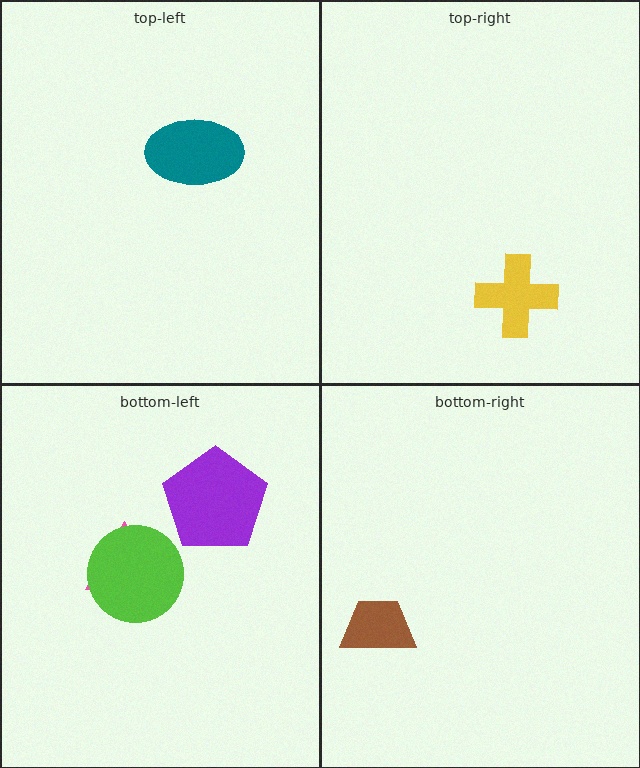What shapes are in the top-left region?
The teal ellipse.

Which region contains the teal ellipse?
The top-left region.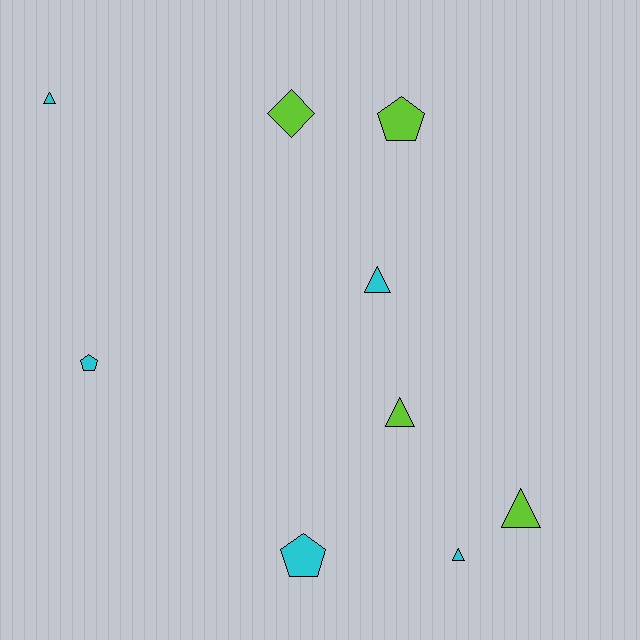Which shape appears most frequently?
Triangle, with 5 objects.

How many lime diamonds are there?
There is 1 lime diamond.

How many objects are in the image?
There are 9 objects.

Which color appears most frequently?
Cyan, with 5 objects.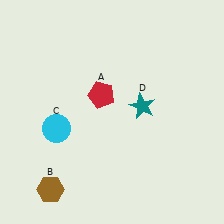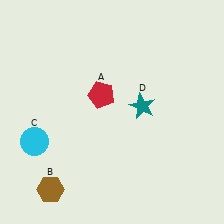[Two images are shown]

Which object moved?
The cyan circle (C) moved left.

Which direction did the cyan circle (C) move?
The cyan circle (C) moved left.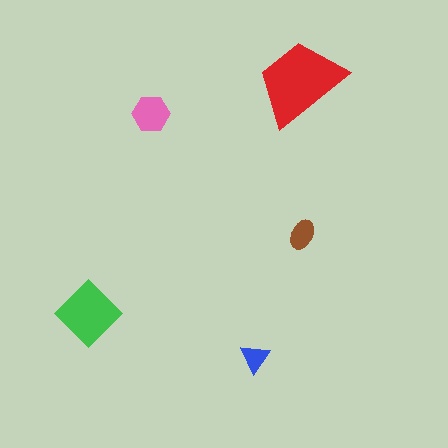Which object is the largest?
The red trapezoid.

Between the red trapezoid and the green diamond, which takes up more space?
The red trapezoid.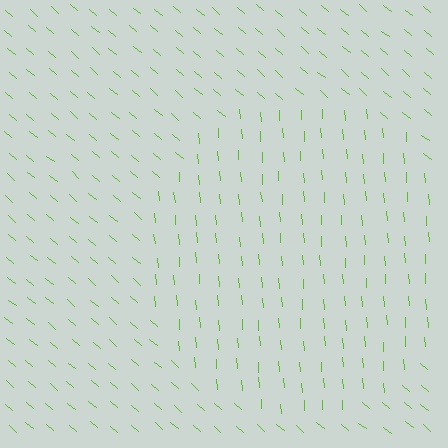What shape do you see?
I see a circle.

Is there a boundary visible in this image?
Yes, there is a texture boundary formed by a change in line orientation.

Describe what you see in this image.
The image is filled with small lime line segments. A circle region in the image has lines oriented differently from the surrounding lines, creating a visible texture boundary.